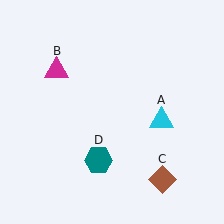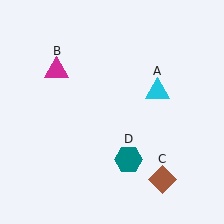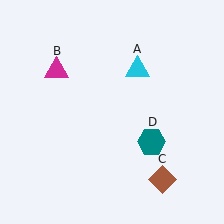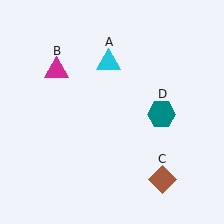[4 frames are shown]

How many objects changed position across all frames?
2 objects changed position: cyan triangle (object A), teal hexagon (object D).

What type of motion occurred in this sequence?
The cyan triangle (object A), teal hexagon (object D) rotated counterclockwise around the center of the scene.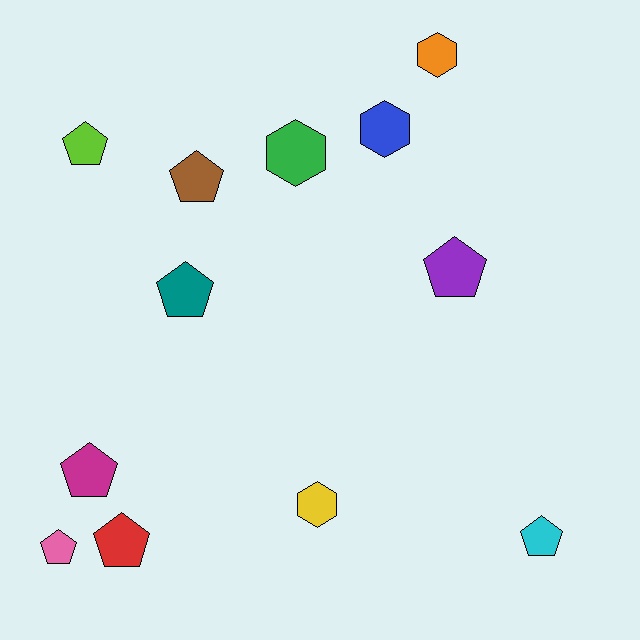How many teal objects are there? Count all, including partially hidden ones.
There is 1 teal object.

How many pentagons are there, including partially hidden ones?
There are 8 pentagons.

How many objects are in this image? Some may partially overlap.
There are 12 objects.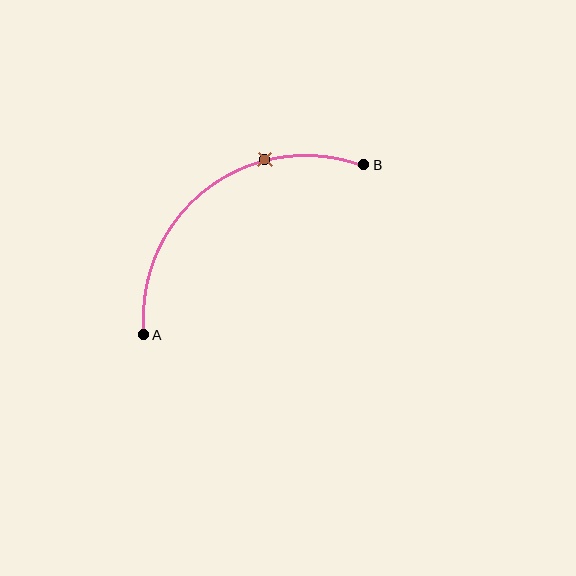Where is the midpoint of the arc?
The arc midpoint is the point on the curve farthest from the straight line joining A and B. It sits above and to the left of that line.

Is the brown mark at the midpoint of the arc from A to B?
No. The brown mark lies on the arc but is closer to endpoint B. The arc midpoint would be at the point on the curve equidistant along the arc from both A and B.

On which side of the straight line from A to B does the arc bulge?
The arc bulges above and to the left of the straight line connecting A and B.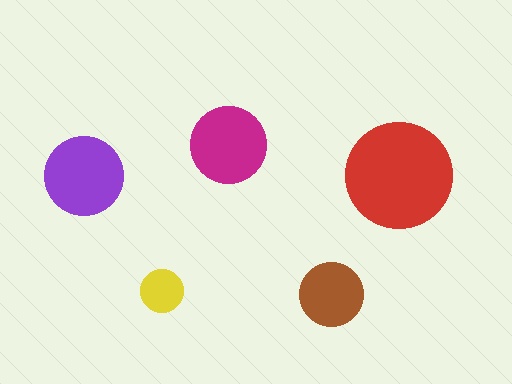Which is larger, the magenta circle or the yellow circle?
The magenta one.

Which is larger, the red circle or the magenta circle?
The red one.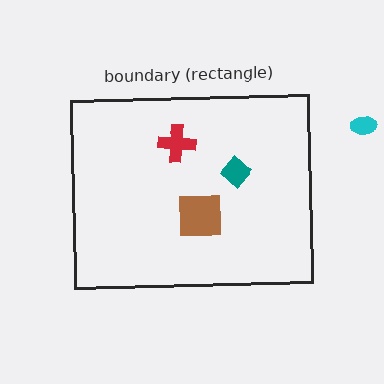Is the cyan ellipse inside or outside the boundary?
Outside.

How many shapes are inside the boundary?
3 inside, 1 outside.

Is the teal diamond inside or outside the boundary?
Inside.